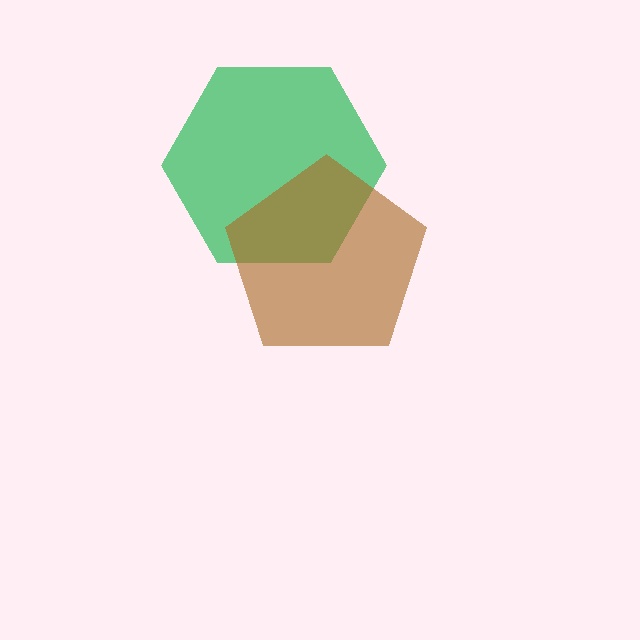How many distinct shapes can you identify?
There are 2 distinct shapes: a green hexagon, a brown pentagon.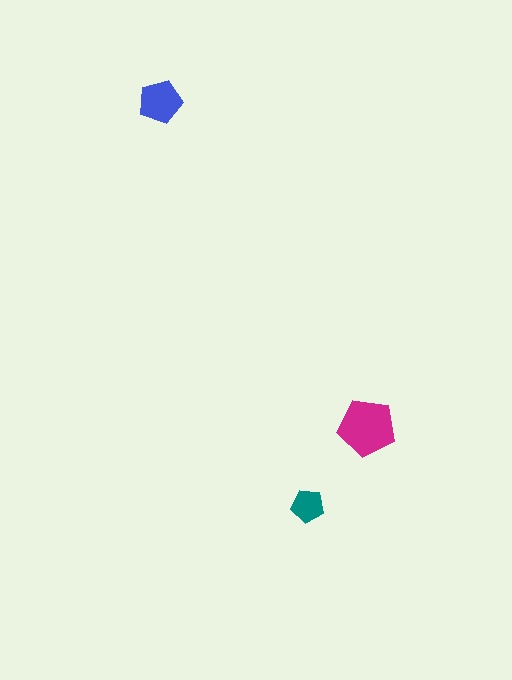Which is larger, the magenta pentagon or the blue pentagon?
The magenta one.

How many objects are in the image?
There are 3 objects in the image.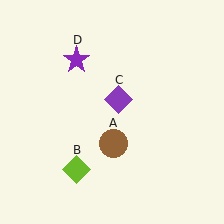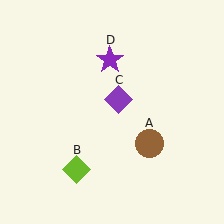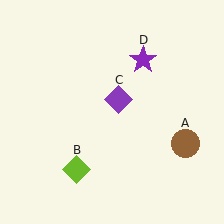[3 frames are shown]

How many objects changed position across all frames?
2 objects changed position: brown circle (object A), purple star (object D).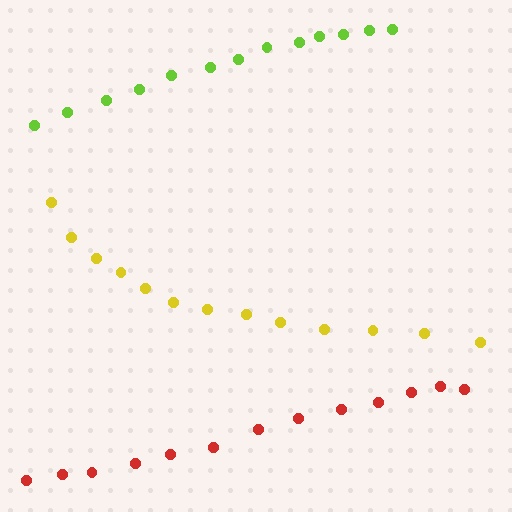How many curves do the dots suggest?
There are 3 distinct paths.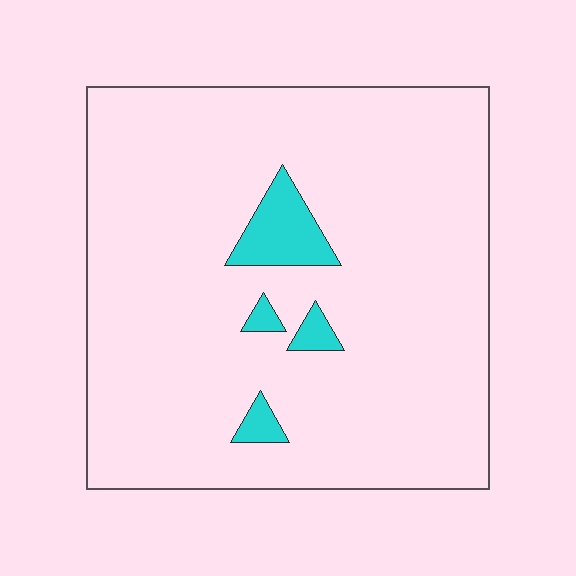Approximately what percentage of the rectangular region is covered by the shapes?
Approximately 5%.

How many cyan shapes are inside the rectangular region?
4.